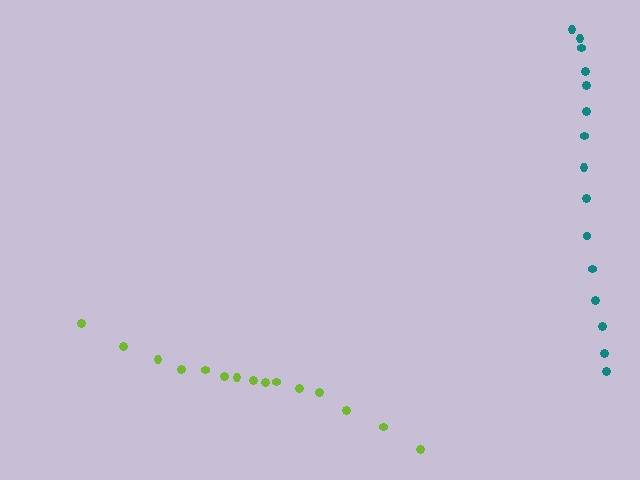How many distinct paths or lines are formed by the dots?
There are 2 distinct paths.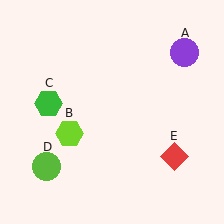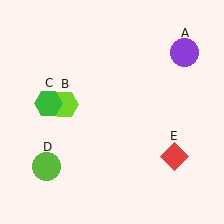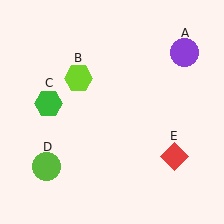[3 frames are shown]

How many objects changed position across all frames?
1 object changed position: lime hexagon (object B).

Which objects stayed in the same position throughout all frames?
Purple circle (object A) and green hexagon (object C) and lime circle (object D) and red diamond (object E) remained stationary.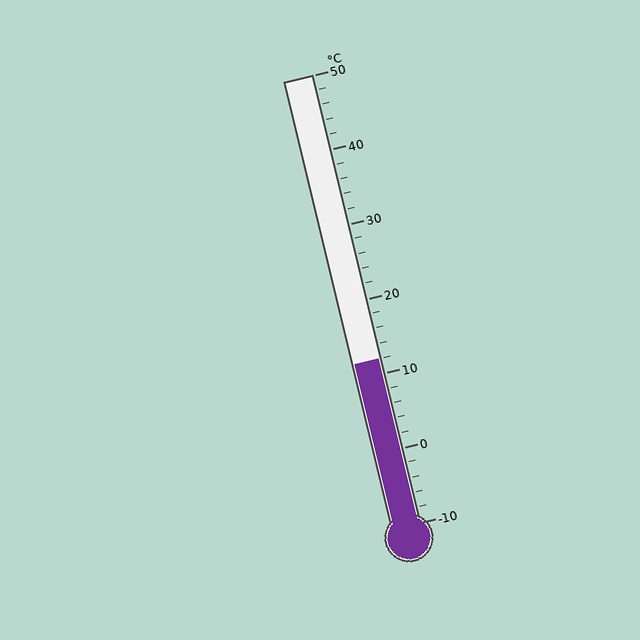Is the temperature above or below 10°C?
The temperature is above 10°C.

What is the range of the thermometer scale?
The thermometer scale ranges from -10°C to 50°C.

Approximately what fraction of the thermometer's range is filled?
The thermometer is filled to approximately 35% of its range.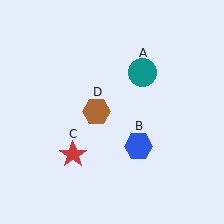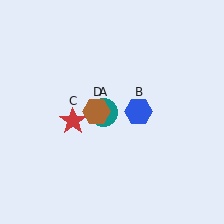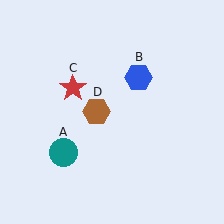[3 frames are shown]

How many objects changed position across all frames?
3 objects changed position: teal circle (object A), blue hexagon (object B), red star (object C).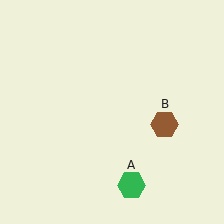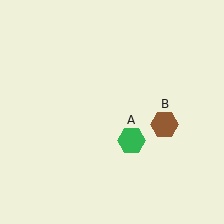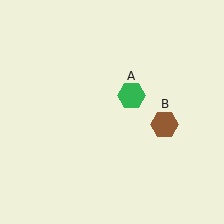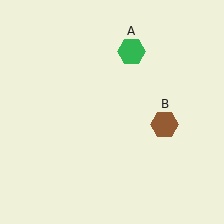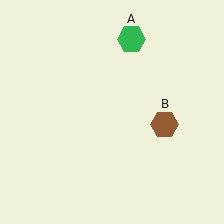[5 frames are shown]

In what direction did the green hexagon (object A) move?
The green hexagon (object A) moved up.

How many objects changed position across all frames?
1 object changed position: green hexagon (object A).